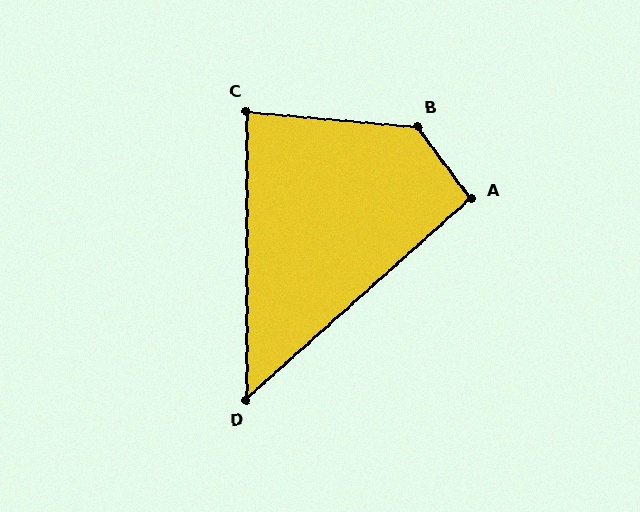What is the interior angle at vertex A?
Approximately 95 degrees (approximately right).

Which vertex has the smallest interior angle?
D, at approximately 48 degrees.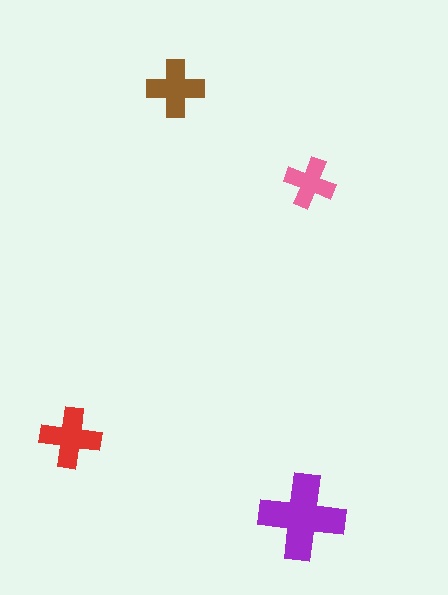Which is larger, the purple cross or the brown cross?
The purple one.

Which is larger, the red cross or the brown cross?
The red one.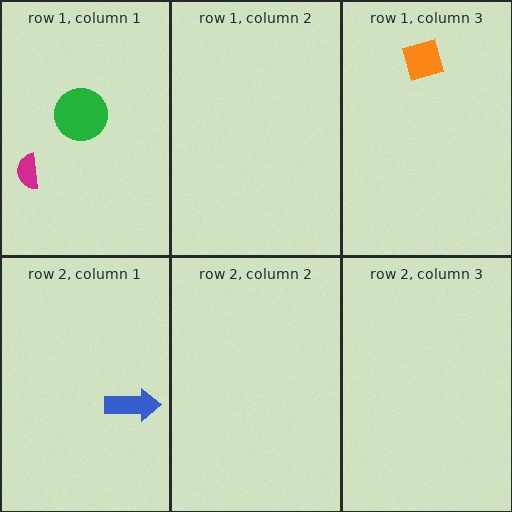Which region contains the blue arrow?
The row 2, column 1 region.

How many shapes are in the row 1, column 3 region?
1.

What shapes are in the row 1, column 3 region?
The orange diamond.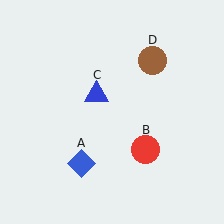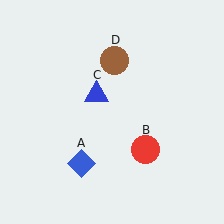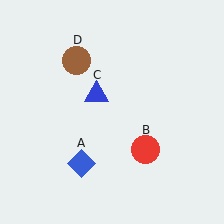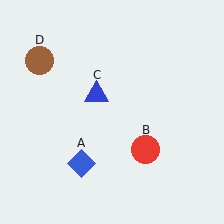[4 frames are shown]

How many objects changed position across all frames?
1 object changed position: brown circle (object D).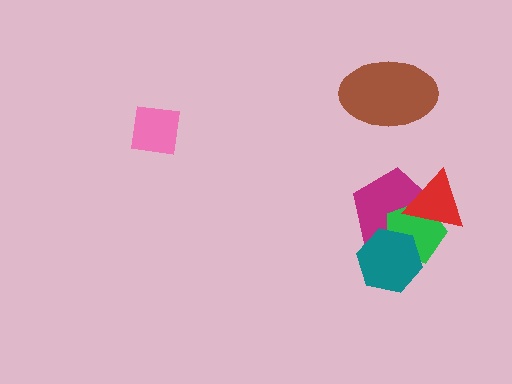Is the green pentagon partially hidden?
Yes, it is partially covered by another shape.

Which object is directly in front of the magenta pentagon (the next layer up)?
The green pentagon is directly in front of the magenta pentagon.